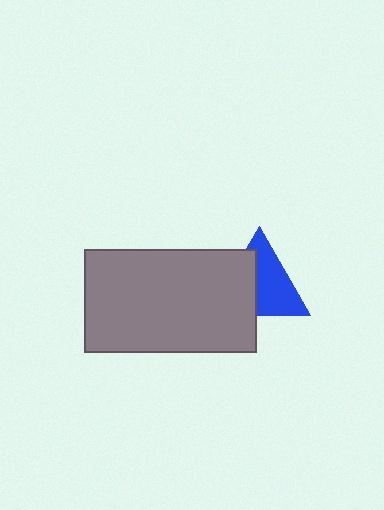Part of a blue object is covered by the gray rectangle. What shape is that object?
It is a triangle.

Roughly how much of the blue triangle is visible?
About half of it is visible (roughly 56%).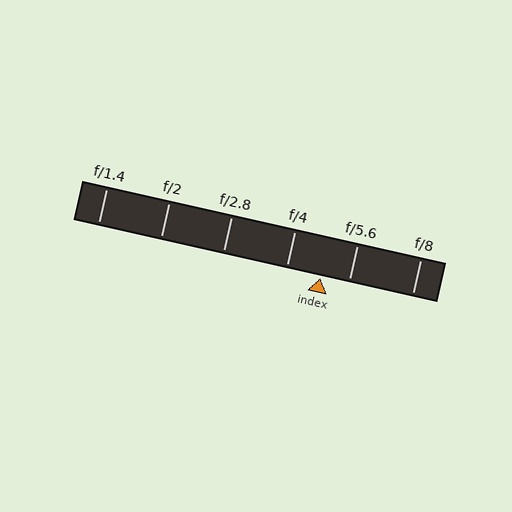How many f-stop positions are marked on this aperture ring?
There are 6 f-stop positions marked.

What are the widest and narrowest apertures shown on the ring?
The widest aperture shown is f/1.4 and the narrowest is f/8.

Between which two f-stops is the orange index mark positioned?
The index mark is between f/4 and f/5.6.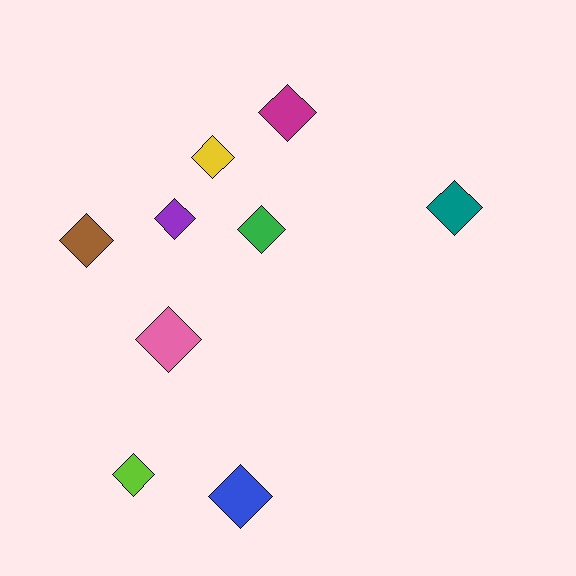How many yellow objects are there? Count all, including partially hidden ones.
There is 1 yellow object.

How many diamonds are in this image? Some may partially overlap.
There are 9 diamonds.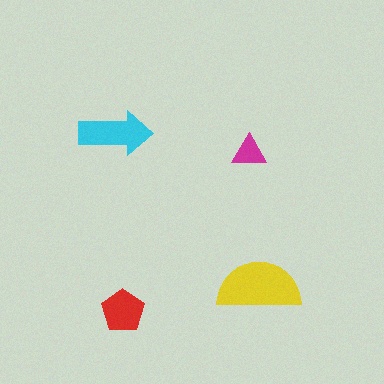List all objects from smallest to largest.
The magenta triangle, the red pentagon, the cyan arrow, the yellow semicircle.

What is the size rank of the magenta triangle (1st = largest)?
4th.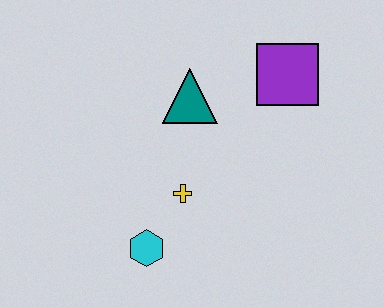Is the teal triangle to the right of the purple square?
No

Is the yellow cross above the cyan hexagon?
Yes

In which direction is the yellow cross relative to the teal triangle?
The yellow cross is below the teal triangle.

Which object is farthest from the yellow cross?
The purple square is farthest from the yellow cross.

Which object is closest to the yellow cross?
The cyan hexagon is closest to the yellow cross.